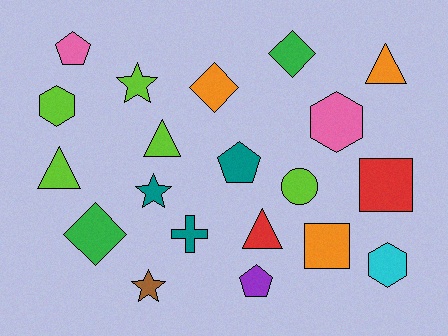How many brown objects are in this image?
There is 1 brown object.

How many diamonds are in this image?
There are 3 diamonds.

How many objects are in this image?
There are 20 objects.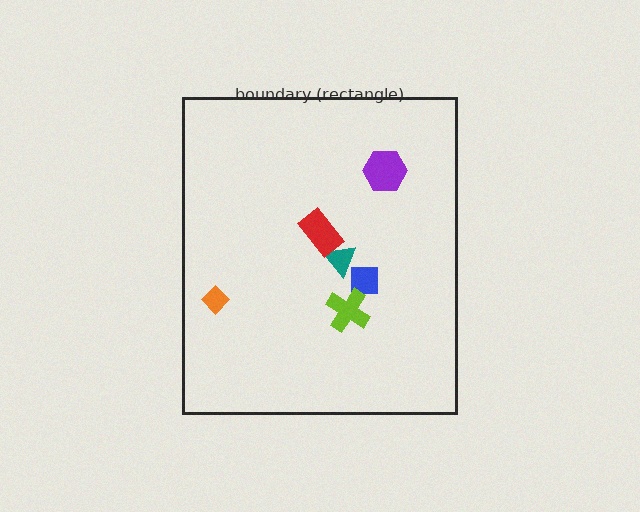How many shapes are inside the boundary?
6 inside, 0 outside.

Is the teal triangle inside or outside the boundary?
Inside.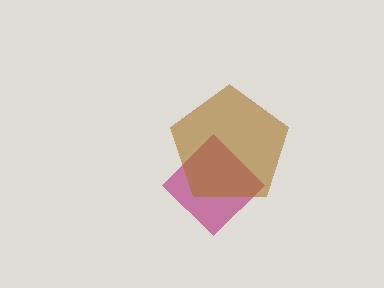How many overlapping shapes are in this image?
There are 2 overlapping shapes in the image.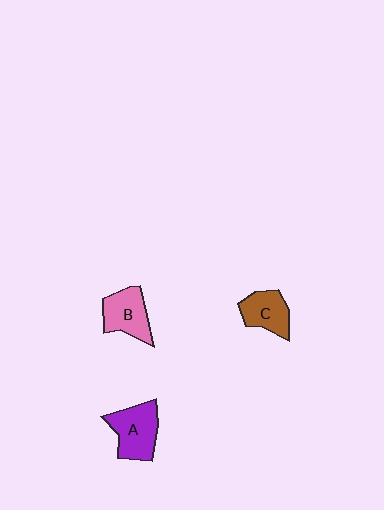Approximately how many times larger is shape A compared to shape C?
Approximately 1.3 times.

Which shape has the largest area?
Shape A (purple).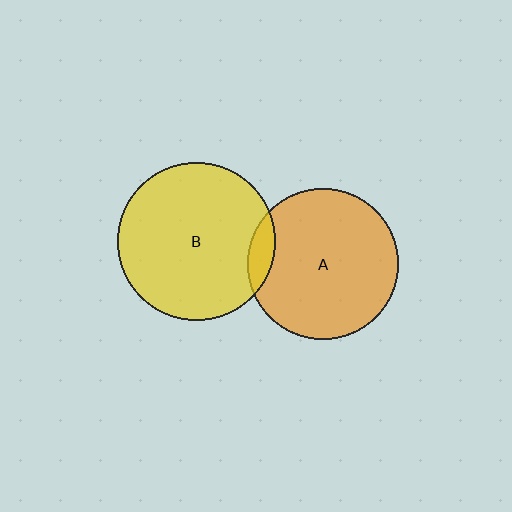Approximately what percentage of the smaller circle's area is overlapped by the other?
Approximately 10%.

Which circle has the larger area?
Circle B (yellow).